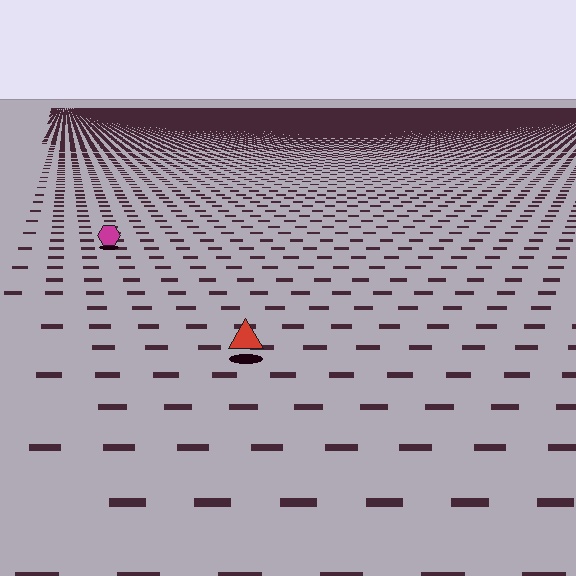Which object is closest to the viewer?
The red triangle is closest. The texture marks near it are larger and more spread out.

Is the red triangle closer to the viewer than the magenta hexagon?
Yes. The red triangle is closer — you can tell from the texture gradient: the ground texture is coarser near it.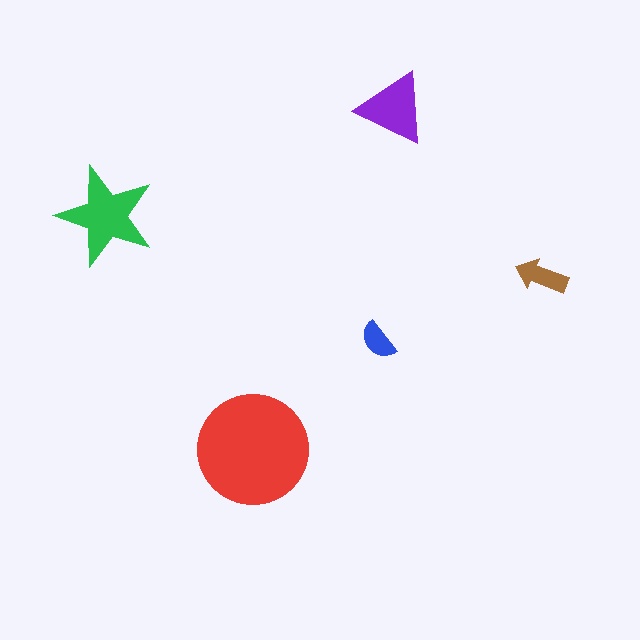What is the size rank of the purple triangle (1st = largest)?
3rd.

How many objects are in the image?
There are 5 objects in the image.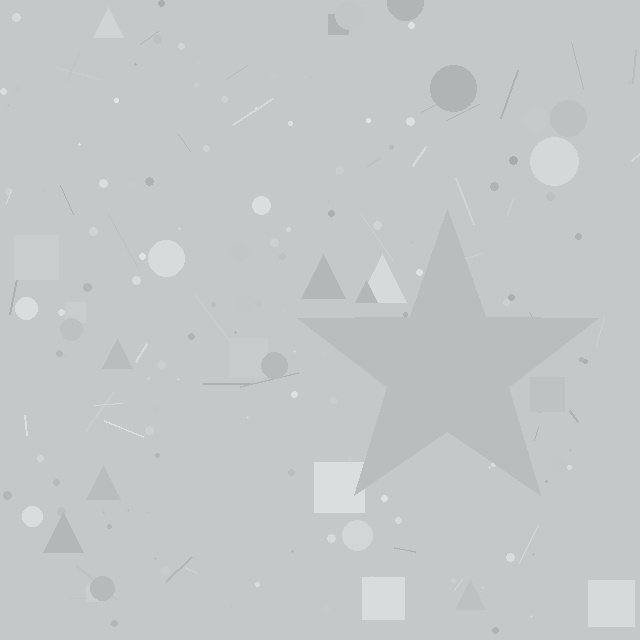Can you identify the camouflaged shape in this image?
The camouflaged shape is a star.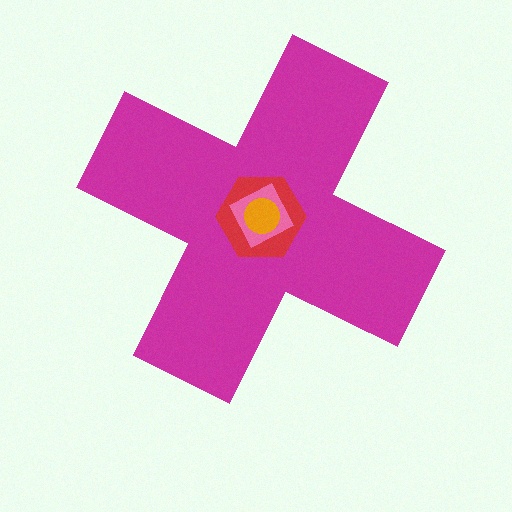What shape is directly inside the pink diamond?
The orange circle.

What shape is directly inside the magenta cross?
The red hexagon.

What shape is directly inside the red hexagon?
The pink diamond.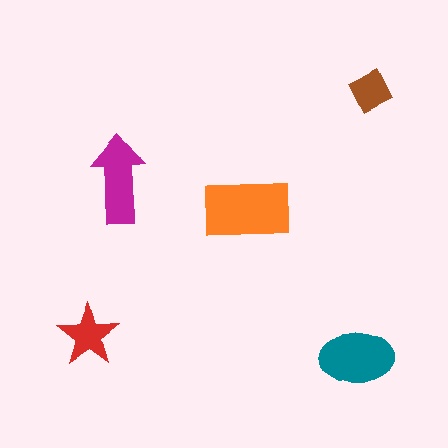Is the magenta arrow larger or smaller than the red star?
Larger.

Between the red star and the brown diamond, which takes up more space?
The red star.